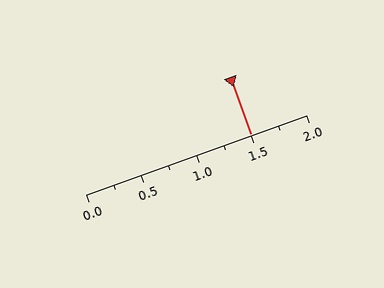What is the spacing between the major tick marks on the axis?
The major ticks are spaced 0.5 apart.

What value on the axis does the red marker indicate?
The marker indicates approximately 1.5.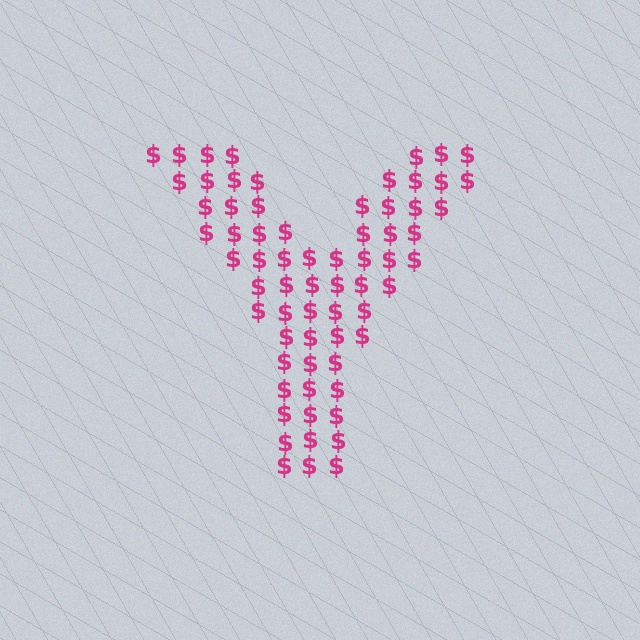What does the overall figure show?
The overall figure shows the letter Y.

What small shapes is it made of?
It is made of small dollar signs.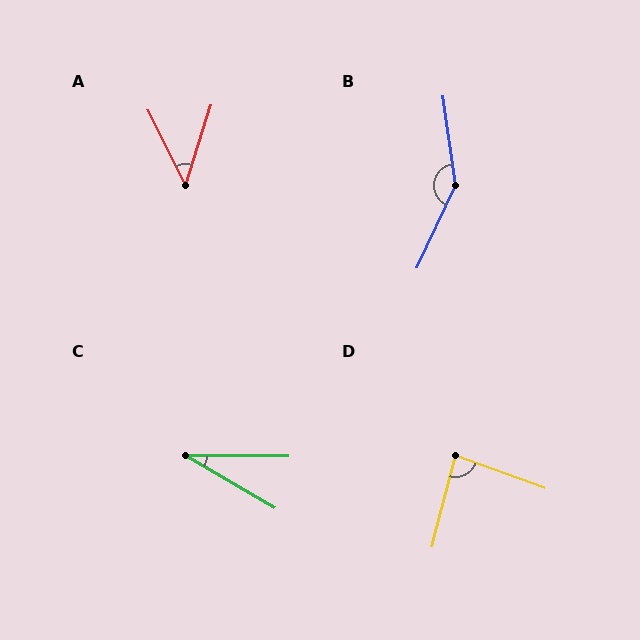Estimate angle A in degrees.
Approximately 44 degrees.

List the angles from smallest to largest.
C (30°), A (44°), D (84°), B (147°).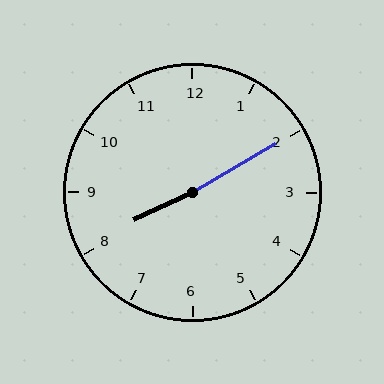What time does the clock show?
8:10.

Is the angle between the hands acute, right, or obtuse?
It is obtuse.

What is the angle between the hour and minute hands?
Approximately 175 degrees.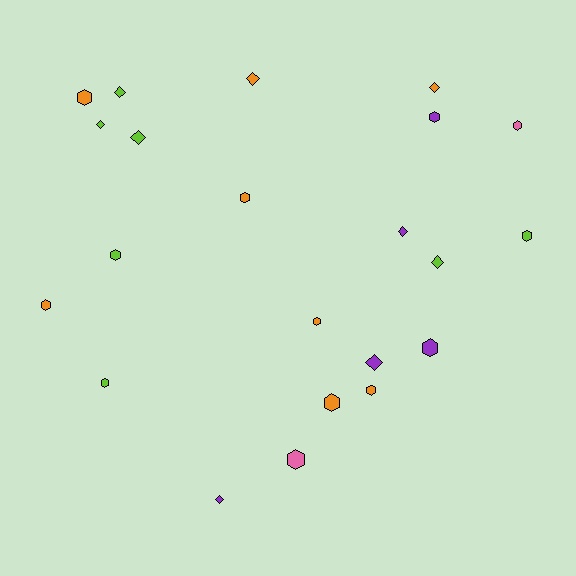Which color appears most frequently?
Orange, with 8 objects.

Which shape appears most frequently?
Hexagon, with 13 objects.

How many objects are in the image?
There are 22 objects.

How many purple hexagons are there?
There are 2 purple hexagons.